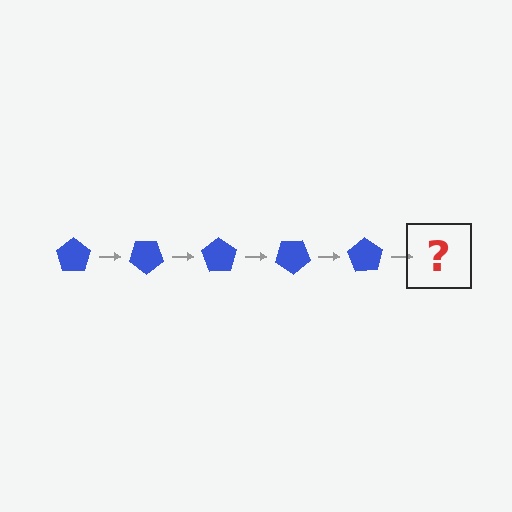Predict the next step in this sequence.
The next step is a blue pentagon rotated 175 degrees.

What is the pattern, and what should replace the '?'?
The pattern is that the pentagon rotates 35 degrees each step. The '?' should be a blue pentagon rotated 175 degrees.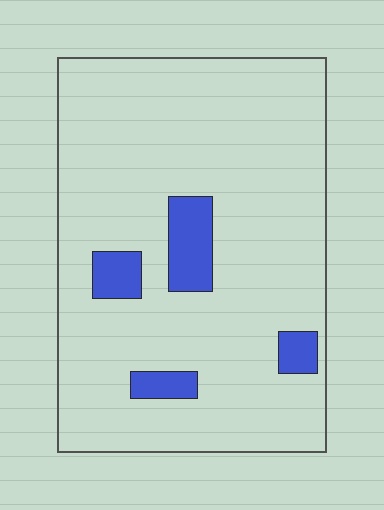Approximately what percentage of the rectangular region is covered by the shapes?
Approximately 10%.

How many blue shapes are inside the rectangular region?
4.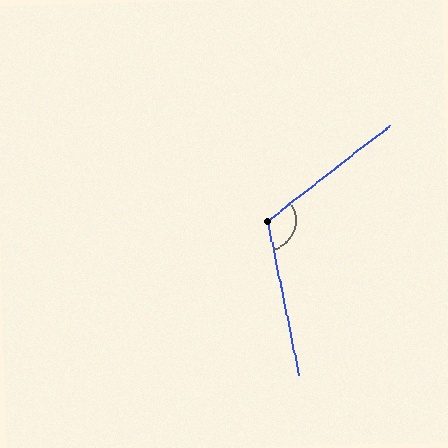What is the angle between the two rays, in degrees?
Approximately 116 degrees.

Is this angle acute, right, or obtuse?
It is obtuse.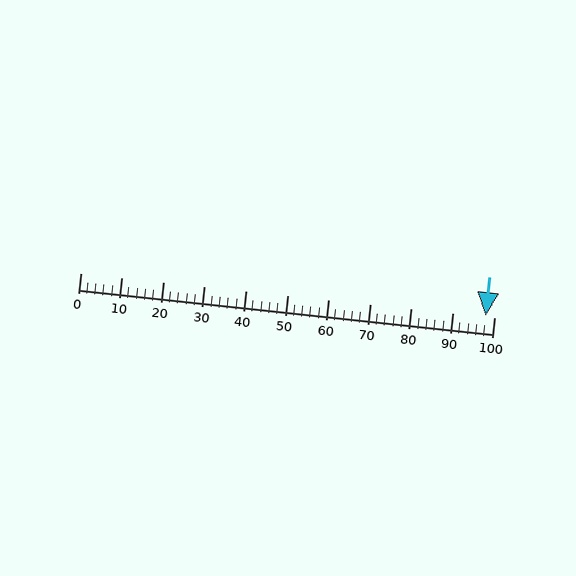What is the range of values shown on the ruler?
The ruler shows values from 0 to 100.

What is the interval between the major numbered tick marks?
The major tick marks are spaced 10 units apart.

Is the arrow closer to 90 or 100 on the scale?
The arrow is closer to 100.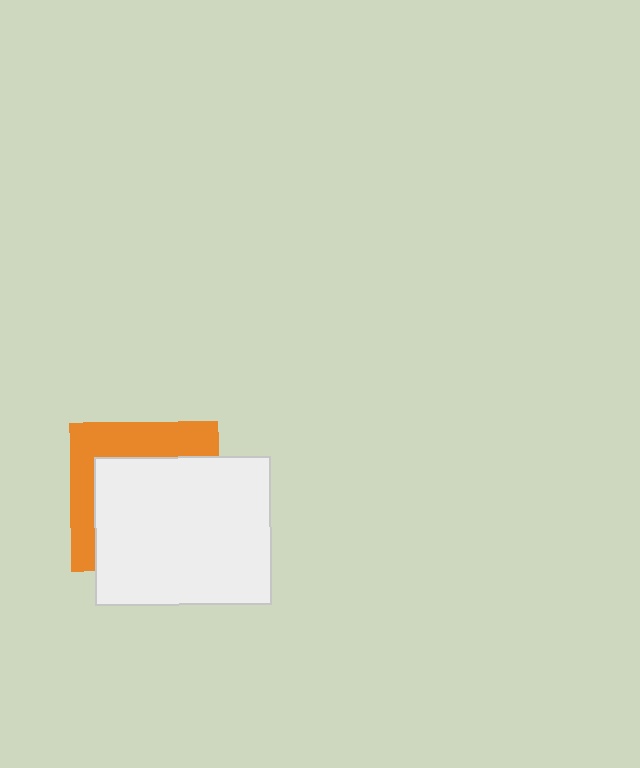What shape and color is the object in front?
The object in front is a white rectangle.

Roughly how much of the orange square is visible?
A small part of it is visible (roughly 36%).